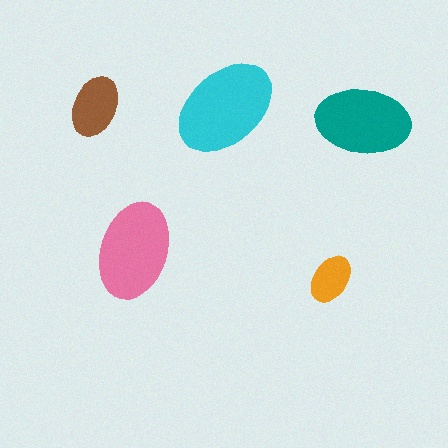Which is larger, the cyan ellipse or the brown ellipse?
The cyan one.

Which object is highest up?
The brown ellipse is topmost.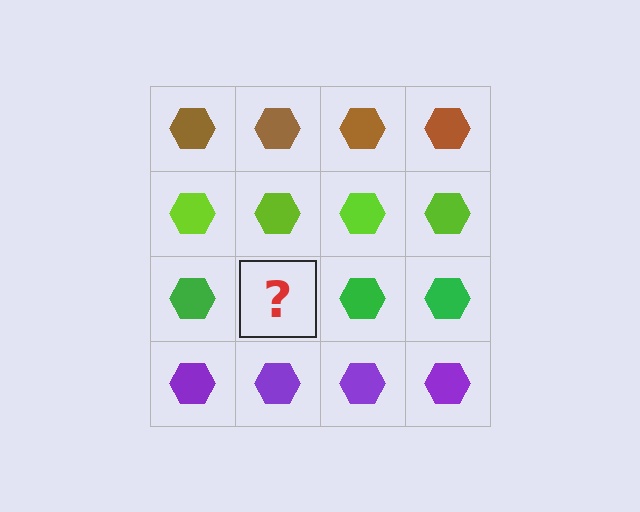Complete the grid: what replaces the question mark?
The question mark should be replaced with a green hexagon.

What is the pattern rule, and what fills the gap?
The rule is that each row has a consistent color. The gap should be filled with a green hexagon.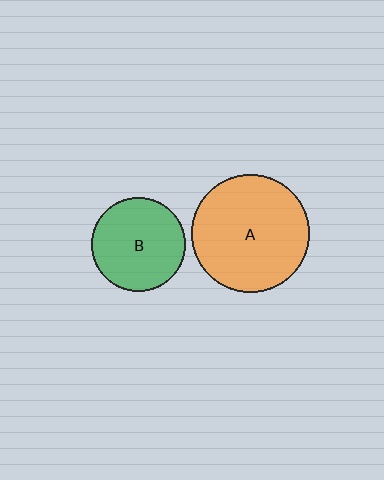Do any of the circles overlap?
No, none of the circles overlap.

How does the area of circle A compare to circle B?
Approximately 1.6 times.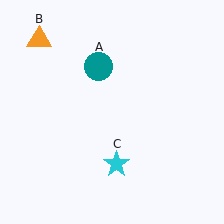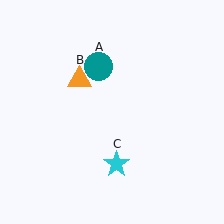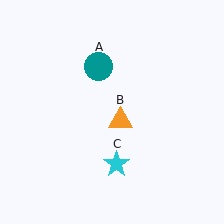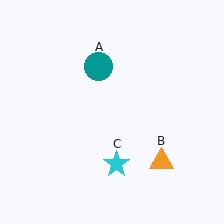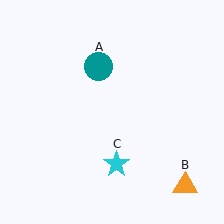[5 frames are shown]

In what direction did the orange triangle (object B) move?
The orange triangle (object B) moved down and to the right.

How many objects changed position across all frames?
1 object changed position: orange triangle (object B).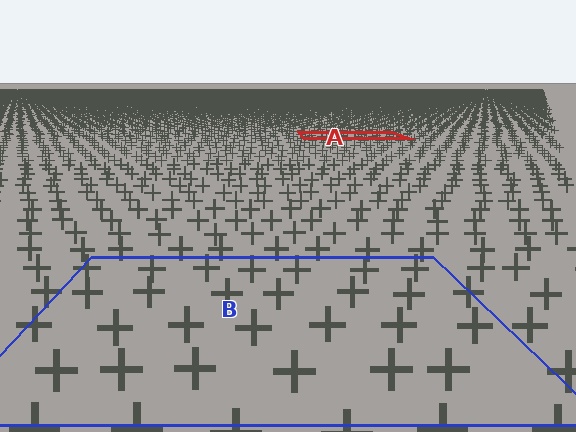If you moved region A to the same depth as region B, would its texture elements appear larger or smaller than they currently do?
They would appear larger. At a closer depth, the same texture elements are projected at a bigger on-screen size.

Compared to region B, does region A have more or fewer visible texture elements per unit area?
Region A has more texture elements per unit area — they are packed more densely because it is farther away.